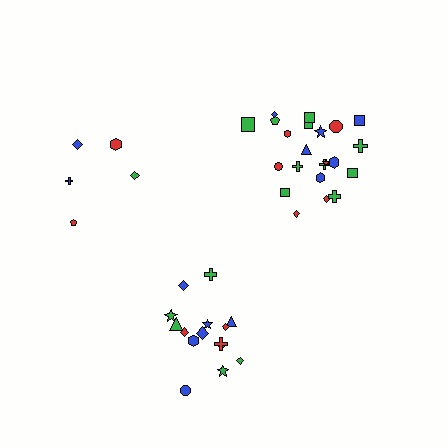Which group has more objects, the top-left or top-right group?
The top-right group.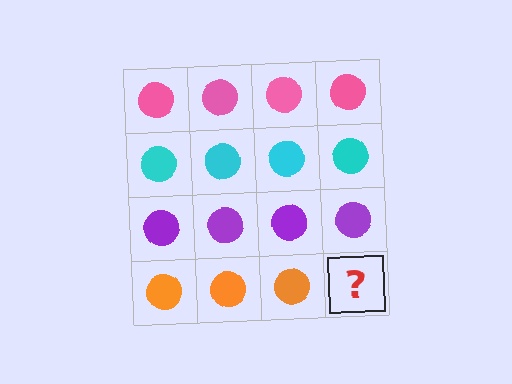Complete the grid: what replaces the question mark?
The question mark should be replaced with an orange circle.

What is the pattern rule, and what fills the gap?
The rule is that each row has a consistent color. The gap should be filled with an orange circle.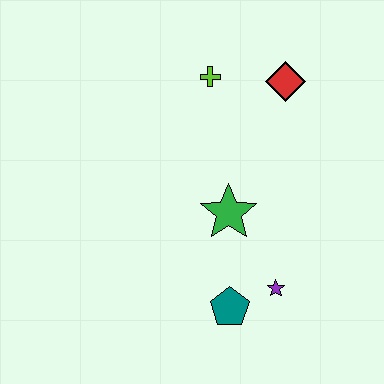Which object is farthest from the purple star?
The lime cross is farthest from the purple star.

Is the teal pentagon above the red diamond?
No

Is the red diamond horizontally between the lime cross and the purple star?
No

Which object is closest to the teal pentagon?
The purple star is closest to the teal pentagon.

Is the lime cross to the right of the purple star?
No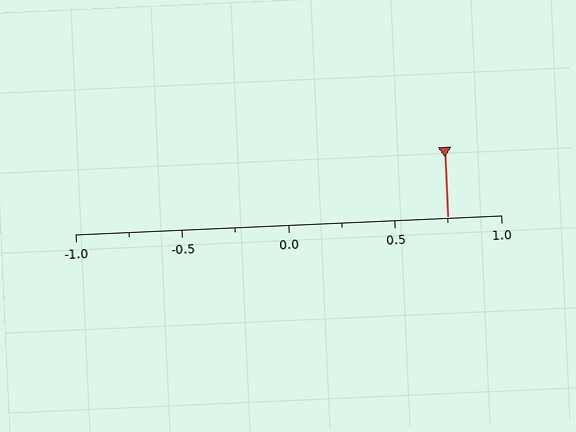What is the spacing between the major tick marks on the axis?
The major ticks are spaced 0.5 apart.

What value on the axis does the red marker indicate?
The marker indicates approximately 0.75.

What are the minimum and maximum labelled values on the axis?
The axis runs from -1.0 to 1.0.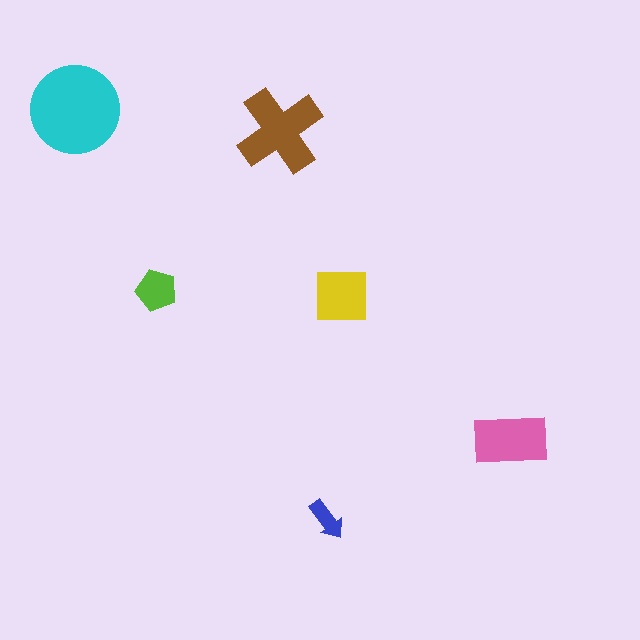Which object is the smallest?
The blue arrow.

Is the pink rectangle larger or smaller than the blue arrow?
Larger.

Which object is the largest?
The cyan circle.